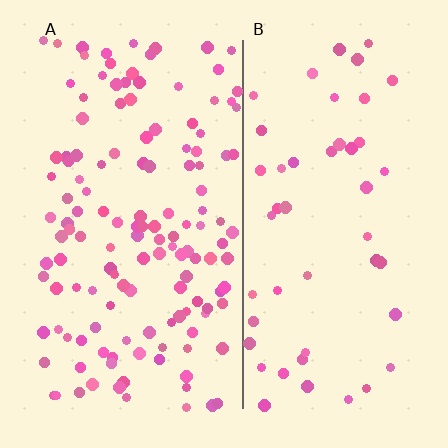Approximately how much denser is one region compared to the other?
Approximately 2.8× — region A over region B.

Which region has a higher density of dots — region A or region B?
A (the left).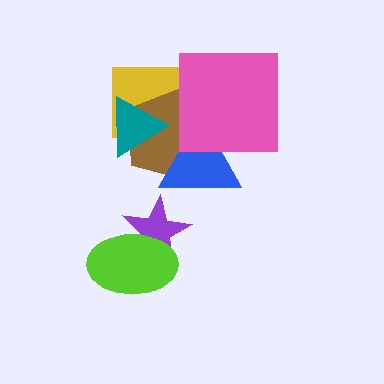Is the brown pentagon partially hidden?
Yes, it is partially covered by another shape.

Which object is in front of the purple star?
The lime ellipse is in front of the purple star.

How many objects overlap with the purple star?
1 object overlaps with the purple star.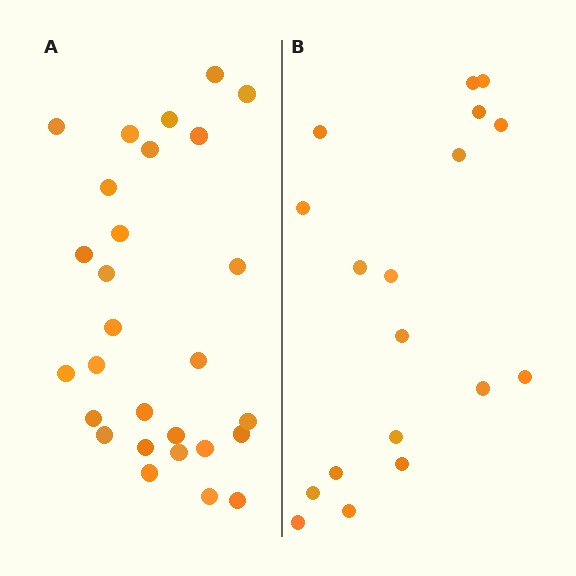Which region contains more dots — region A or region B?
Region A (the left region) has more dots.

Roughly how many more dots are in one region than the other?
Region A has roughly 10 or so more dots than region B.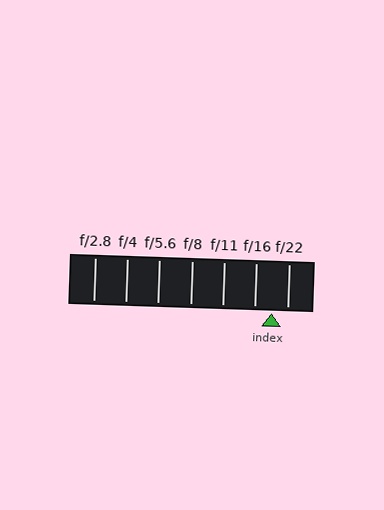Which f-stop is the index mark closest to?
The index mark is closest to f/22.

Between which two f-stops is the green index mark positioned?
The index mark is between f/16 and f/22.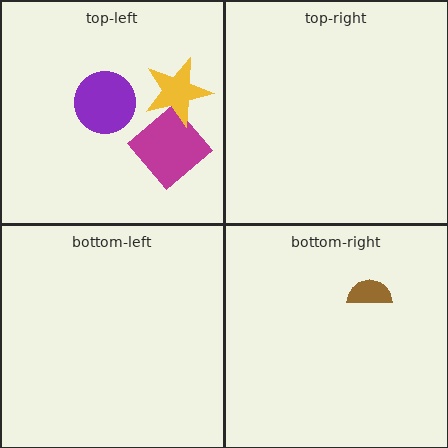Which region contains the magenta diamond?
The top-left region.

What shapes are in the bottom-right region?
The brown semicircle.